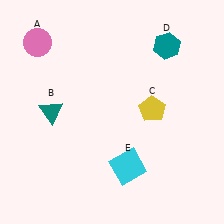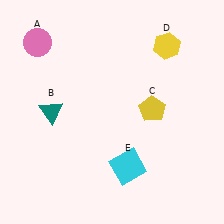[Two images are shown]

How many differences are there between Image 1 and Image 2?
There is 1 difference between the two images.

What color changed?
The hexagon (D) changed from teal in Image 1 to yellow in Image 2.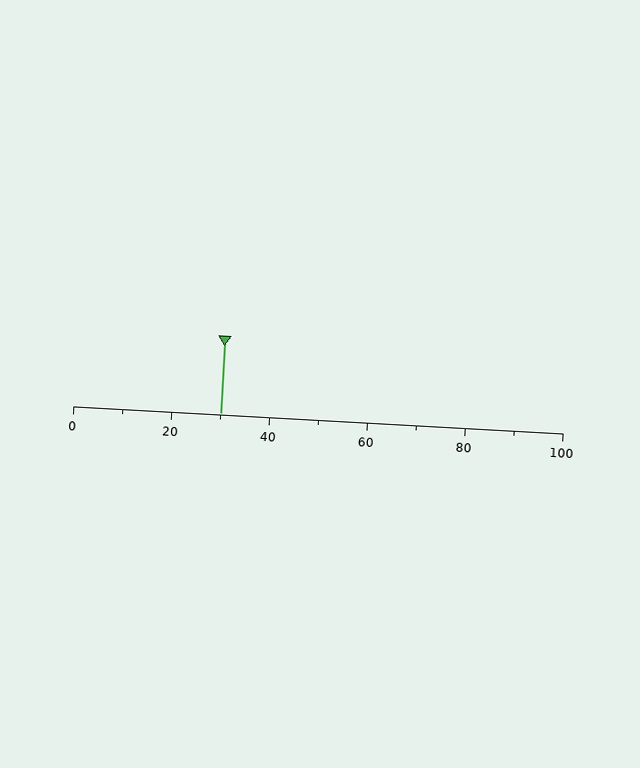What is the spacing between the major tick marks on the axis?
The major ticks are spaced 20 apart.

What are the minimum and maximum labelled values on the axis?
The axis runs from 0 to 100.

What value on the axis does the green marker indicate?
The marker indicates approximately 30.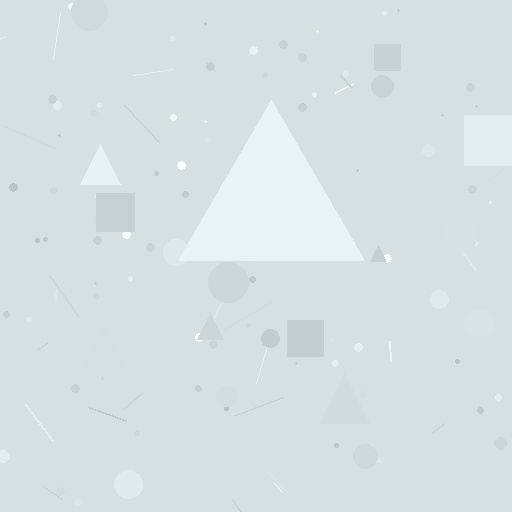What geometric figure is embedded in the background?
A triangle is embedded in the background.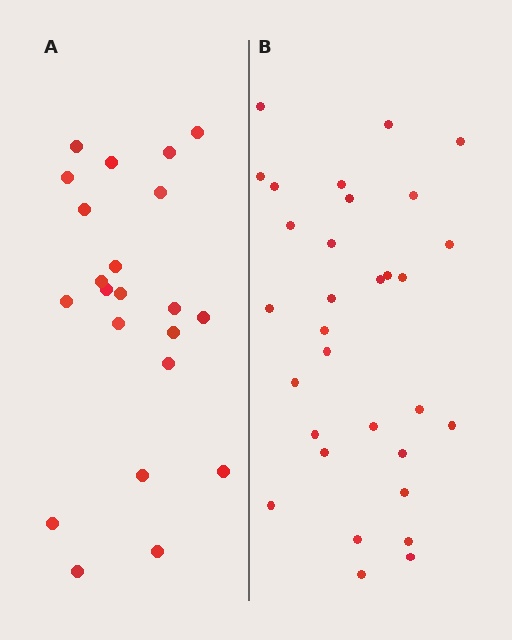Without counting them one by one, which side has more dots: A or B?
Region B (the right region) has more dots.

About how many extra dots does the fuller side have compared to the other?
Region B has roughly 8 or so more dots than region A.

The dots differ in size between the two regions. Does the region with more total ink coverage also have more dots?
No. Region A has more total ink coverage because its dots are larger, but region B actually contains more individual dots. Total area can be misleading — the number of items is what matters here.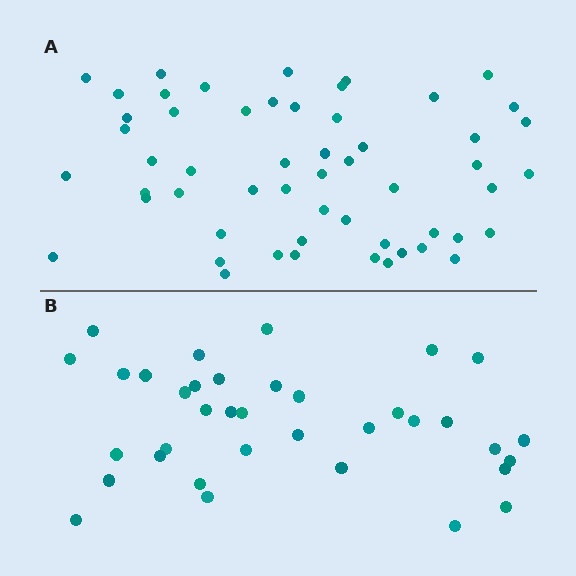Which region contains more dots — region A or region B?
Region A (the top region) has more dots.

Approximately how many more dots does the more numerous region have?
Region A has approximately 20 more dots than region B.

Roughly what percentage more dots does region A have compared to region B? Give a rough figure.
About 55% more.